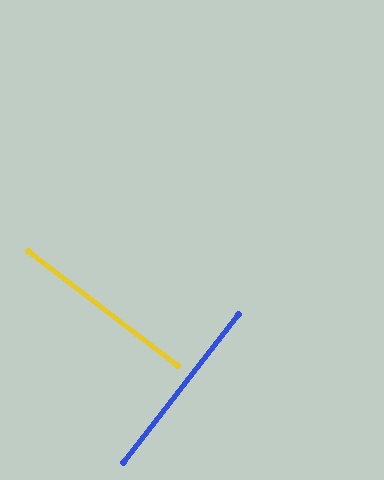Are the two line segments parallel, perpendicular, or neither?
Perpendicular — they meet at approximately 90°.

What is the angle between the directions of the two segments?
Approximately 90 degrees.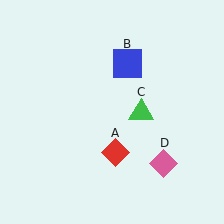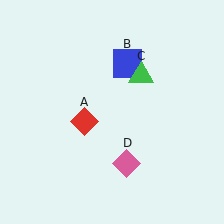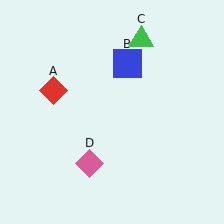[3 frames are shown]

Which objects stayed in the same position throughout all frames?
Blue square (object B) remained stationary.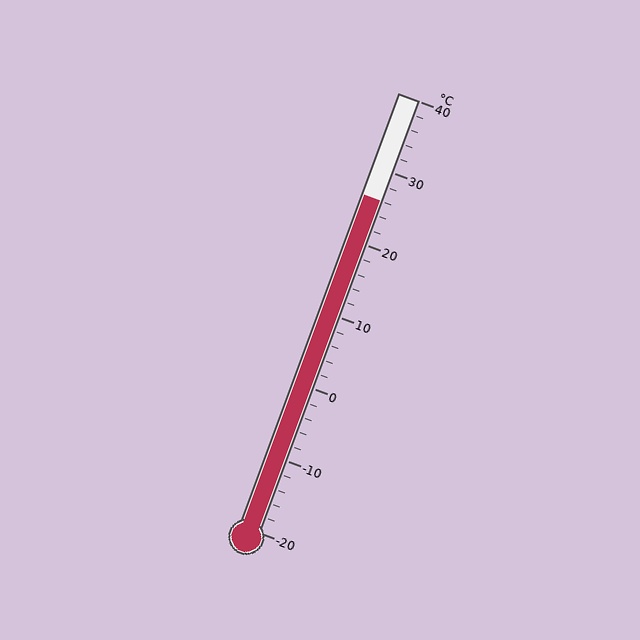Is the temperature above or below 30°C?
The temperature is below 30°C.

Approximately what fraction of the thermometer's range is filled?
The thermometer is filled to approximately 75% of its range.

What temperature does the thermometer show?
The thermometer shows approximately 26°C.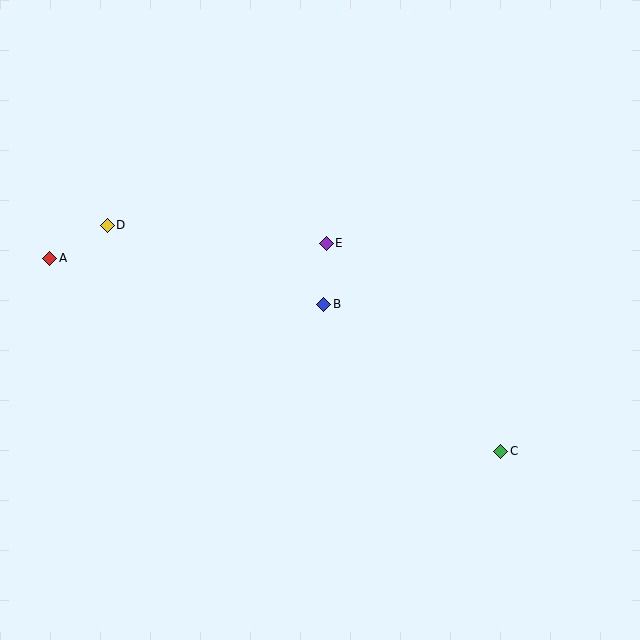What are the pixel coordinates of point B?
Point B is at (324, 304).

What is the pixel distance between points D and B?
The distance between D and B is 231 pixels.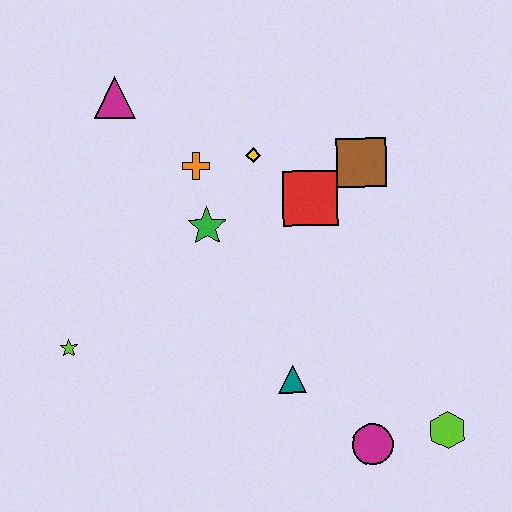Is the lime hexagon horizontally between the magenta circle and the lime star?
No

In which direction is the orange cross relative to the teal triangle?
The orange cross is above the teal triangle.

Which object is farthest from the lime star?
The lime hexagon is farthest from the lime star.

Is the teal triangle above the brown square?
No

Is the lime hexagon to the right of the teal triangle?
Yes